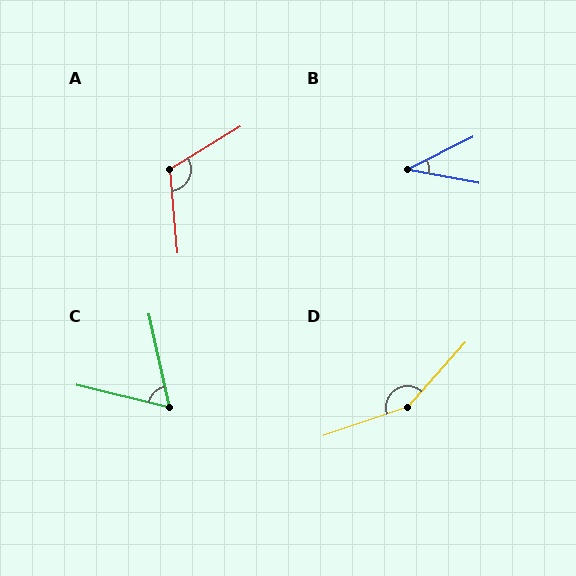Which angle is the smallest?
B, at approximately 38 degrees.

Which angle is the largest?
D, at approximately 150 degrees.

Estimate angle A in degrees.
Approximately 116 degrees.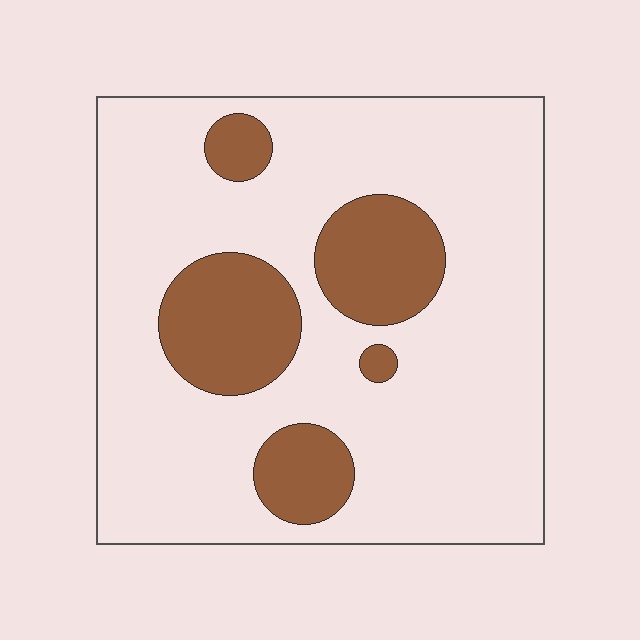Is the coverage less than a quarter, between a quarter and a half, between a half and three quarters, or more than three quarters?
Less than a quarter.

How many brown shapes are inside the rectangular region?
5.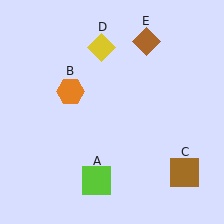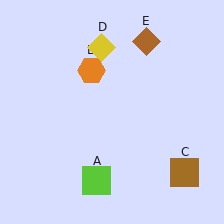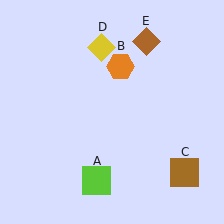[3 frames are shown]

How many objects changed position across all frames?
1 object changed position: orange hexagon (object B).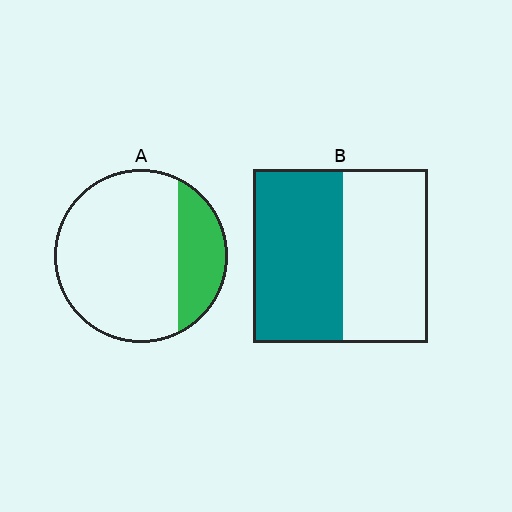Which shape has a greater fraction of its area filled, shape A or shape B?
Shape B.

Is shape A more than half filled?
No.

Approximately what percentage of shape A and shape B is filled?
A is approximately 25% and B is approximately 50%.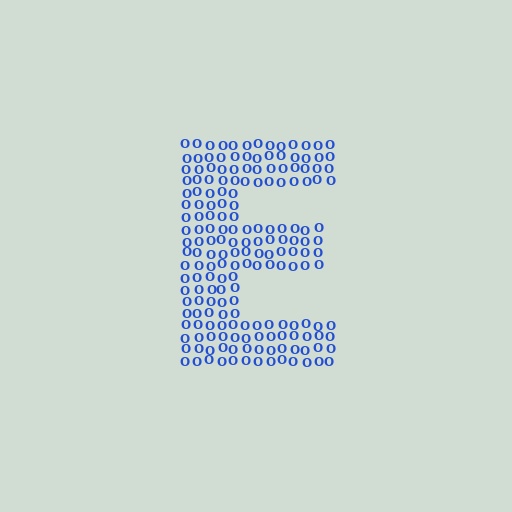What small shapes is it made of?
It is made of small letter O's.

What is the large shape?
The large shape is the letter E.